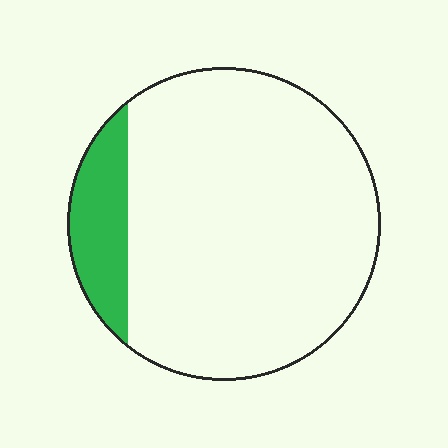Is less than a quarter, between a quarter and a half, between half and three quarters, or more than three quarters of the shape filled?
Less than a quarter.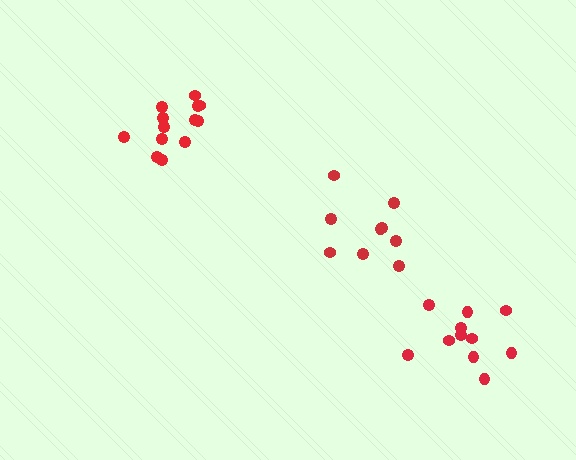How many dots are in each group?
Group 1: 9 dots, Group 2: 11 dots, Group 3: 13 dots (33 total).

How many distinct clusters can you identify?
There are 3 distinct clusters.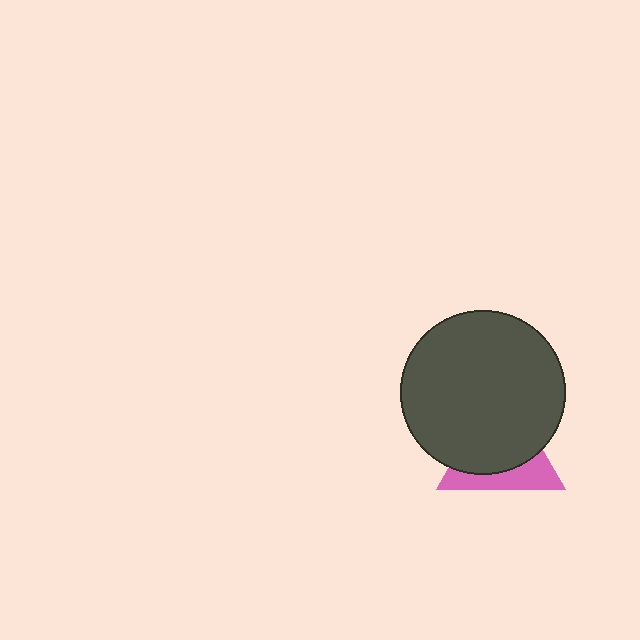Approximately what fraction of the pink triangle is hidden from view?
Roughly 66% of the pink triangle is hidden behind the dark gray circle.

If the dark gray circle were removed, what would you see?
You would see the complete pink triangle.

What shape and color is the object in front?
The object in front is a dark gray circle.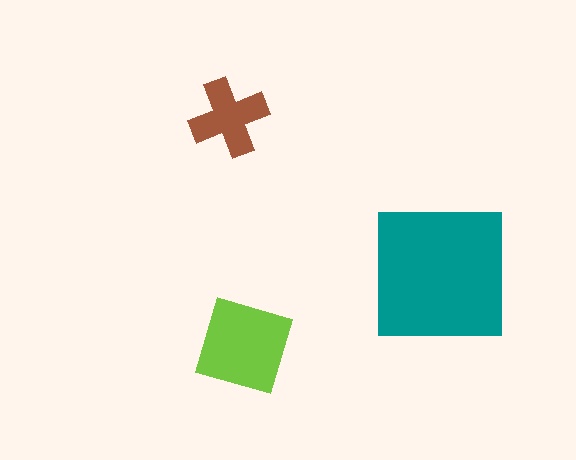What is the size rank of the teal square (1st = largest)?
1st.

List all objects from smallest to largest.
The brown cross, the lime diamond, the teal square.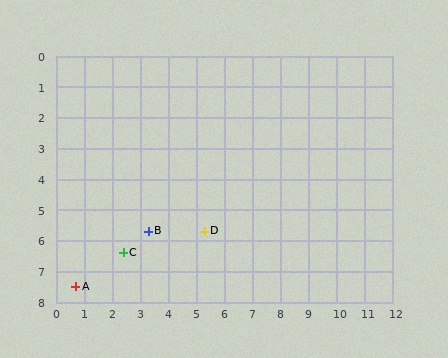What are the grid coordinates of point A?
Point A is at approximately (0.7, 7.5).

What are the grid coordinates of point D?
Point D is at approximately (5.3, 5.7).